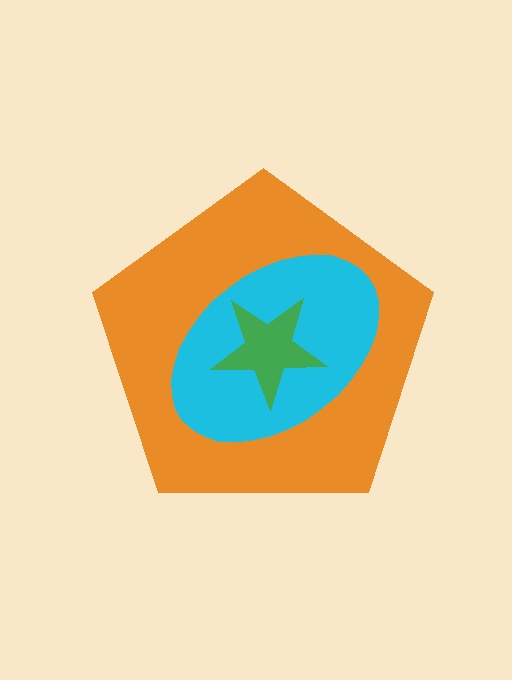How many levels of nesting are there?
3.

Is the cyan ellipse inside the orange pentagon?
Yes.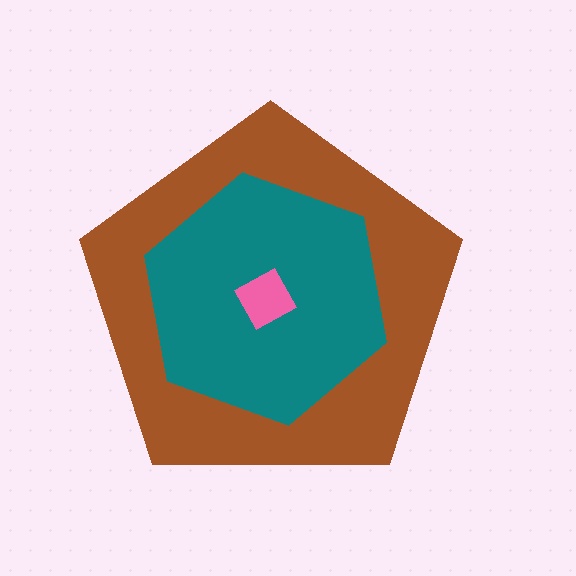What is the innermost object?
The pink diamond.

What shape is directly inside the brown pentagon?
The teal hexagon.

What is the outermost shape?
The brown pentagon.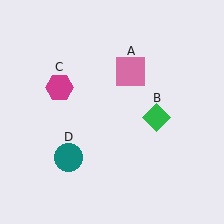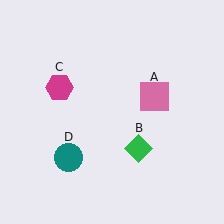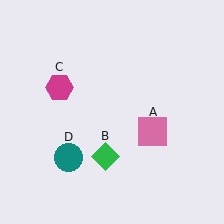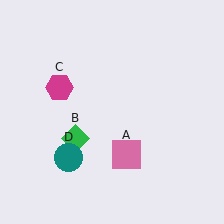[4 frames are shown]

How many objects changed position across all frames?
2 objects changed position: pink square (object A), green diamond (object B).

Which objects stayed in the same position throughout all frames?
Magenta hexagon (object C) and teal circle (object D) remained stationary.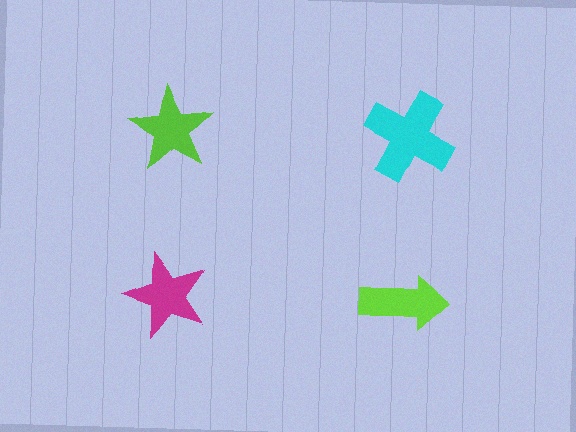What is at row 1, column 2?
A cyan cross.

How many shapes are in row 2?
2 shapes.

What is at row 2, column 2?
A lime arrow.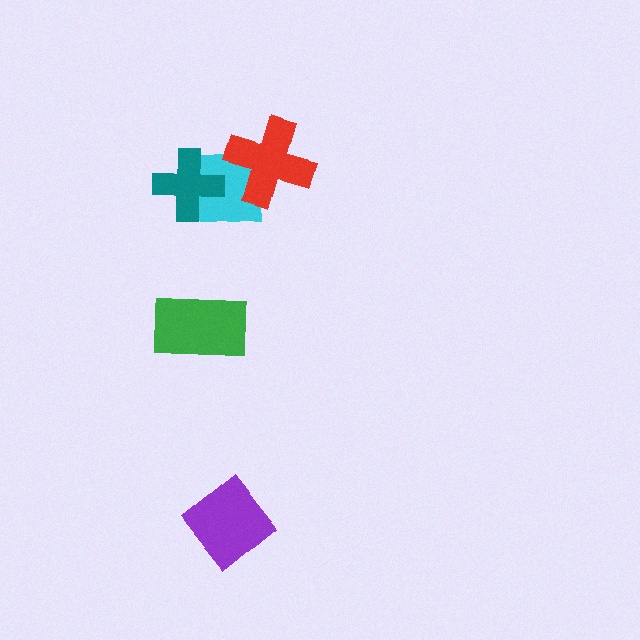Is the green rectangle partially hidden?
No, no other shape covers it.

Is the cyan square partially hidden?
Yes, it is partially covered by another shape.